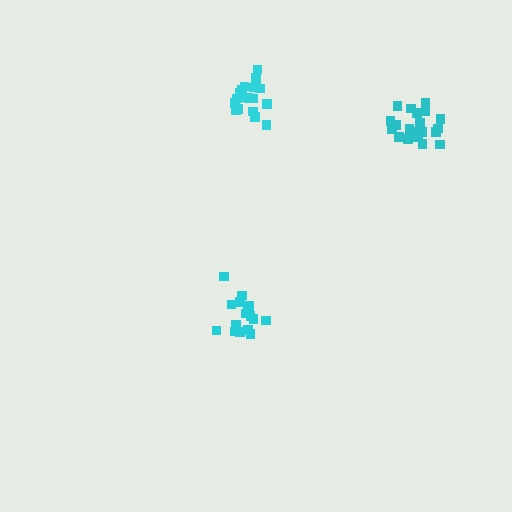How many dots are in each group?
Group 1: 19 dots, Group 2: 20 dots, Group 3: 16 dots (55 total).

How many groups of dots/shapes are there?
There are 3 groups.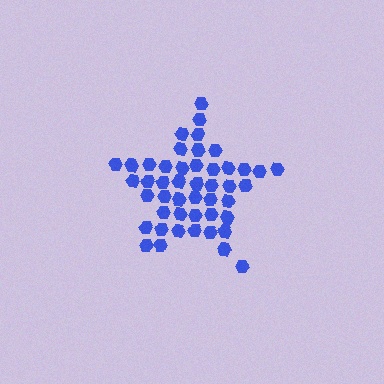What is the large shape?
The large shape is a star.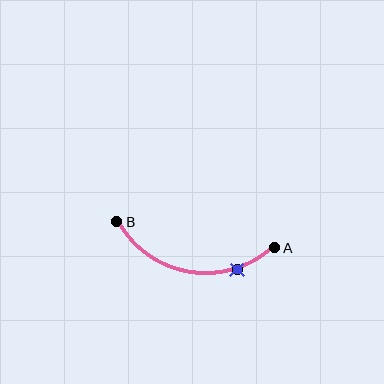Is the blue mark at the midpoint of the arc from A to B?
No. The blue mark lies on the arc but is closer to endpoint A. The arc midpoint would be at the point on the curve equidistant along the arc from both A and B.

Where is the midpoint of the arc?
The arc midpoint is the point on the curve farthest from the straight line joining A and B. It sits below that line.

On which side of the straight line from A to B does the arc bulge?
The arc bulges below the straight line connecting A and B.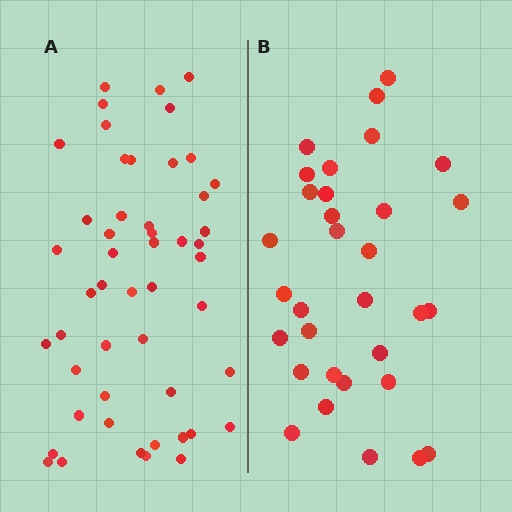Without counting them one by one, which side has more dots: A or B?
Region A (the left region) has more dots.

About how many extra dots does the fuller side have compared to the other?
Region A has approximately 20 more dots than region B.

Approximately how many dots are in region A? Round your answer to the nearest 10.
About 50 dots.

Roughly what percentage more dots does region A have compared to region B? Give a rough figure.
About 55% more.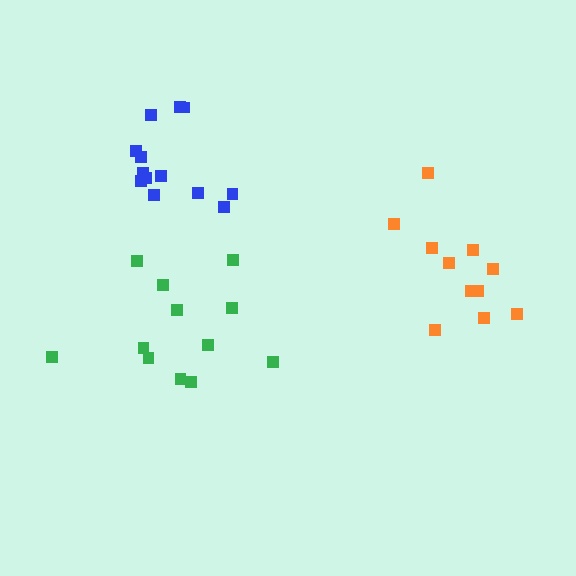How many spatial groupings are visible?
There are 3 spatial groupings.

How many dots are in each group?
Group 1: 12 dots, Group 2: 11 dots, Group 3: 13 dots (36 total).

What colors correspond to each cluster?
The clusters are colored: green, orange, blue.